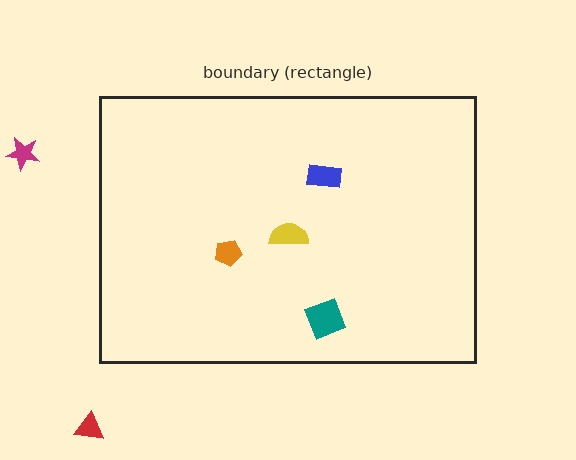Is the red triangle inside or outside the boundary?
Outside.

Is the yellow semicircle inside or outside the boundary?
Inside.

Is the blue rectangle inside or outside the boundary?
Inside.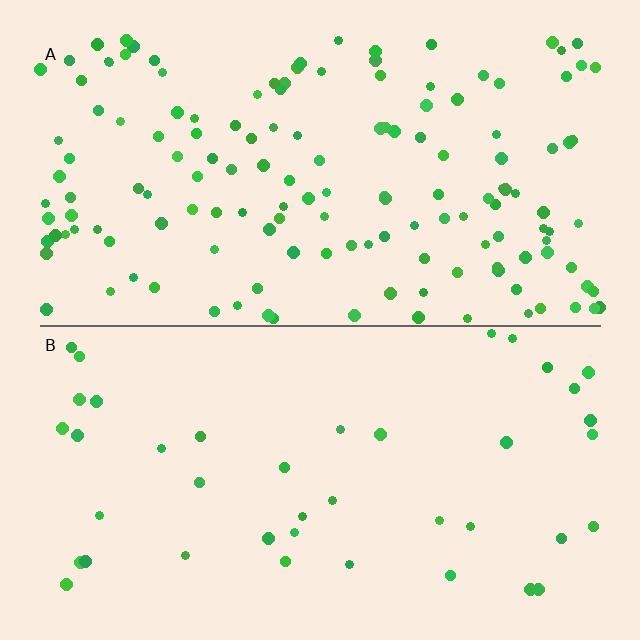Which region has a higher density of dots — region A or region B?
A (the top).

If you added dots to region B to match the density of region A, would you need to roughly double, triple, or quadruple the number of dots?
Approximately quadruple.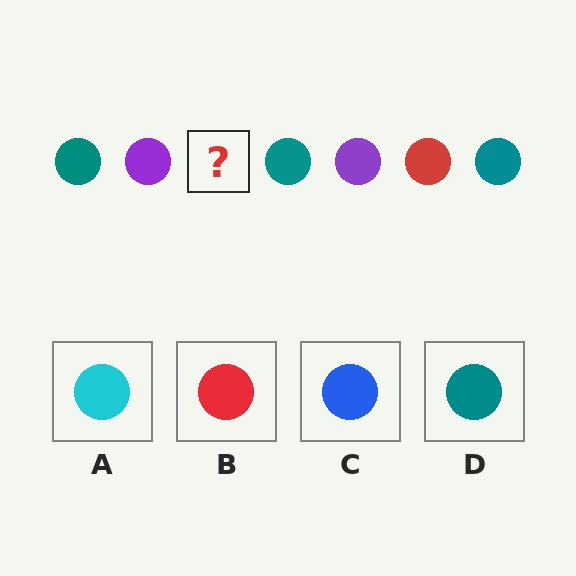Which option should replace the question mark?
Option B.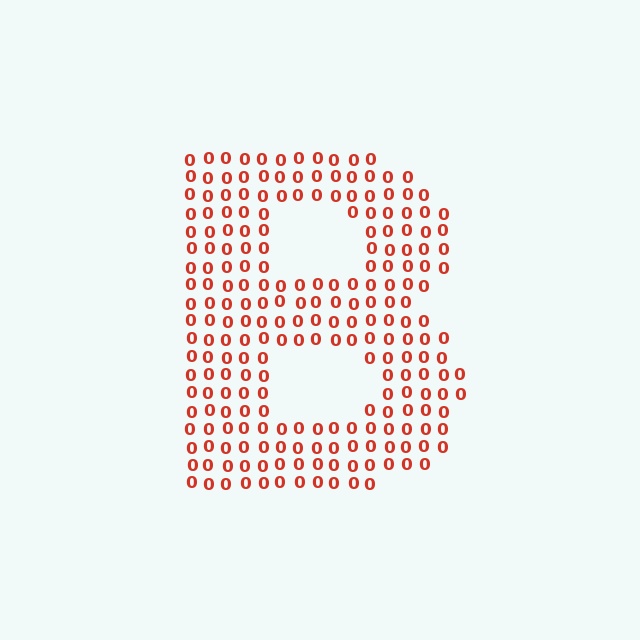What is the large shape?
The large shape is the letter B.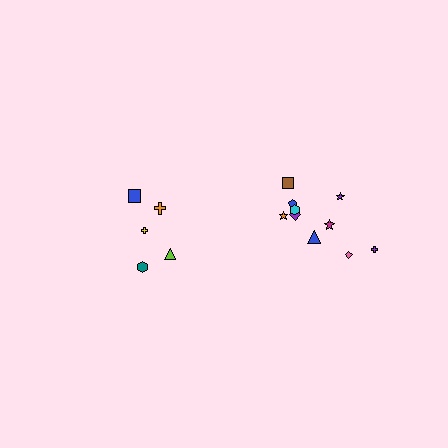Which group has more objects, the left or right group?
The right group.